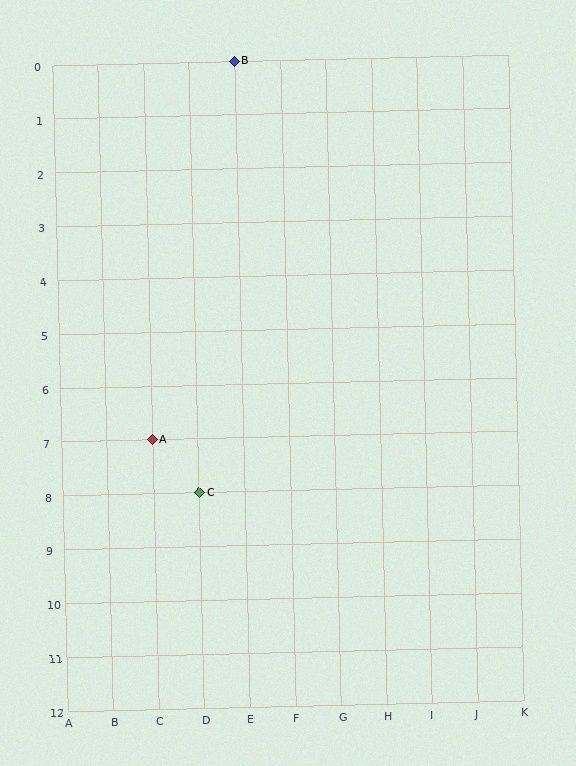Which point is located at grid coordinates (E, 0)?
Point B is at (E, 0).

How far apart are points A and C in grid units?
Points A and C are 1 column and 1 row apart (about 1.4 grid units diagonally).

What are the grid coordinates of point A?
Point A is at grid coordinates (C, 7).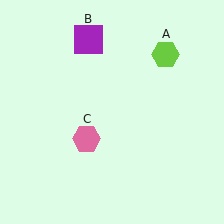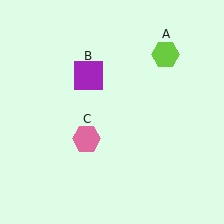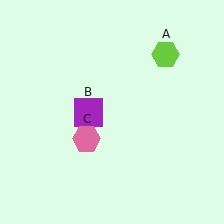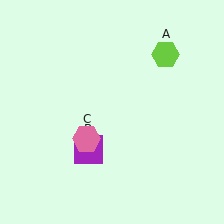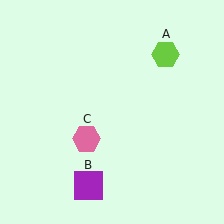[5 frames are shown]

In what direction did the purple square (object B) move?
The purple square (object B) moved down.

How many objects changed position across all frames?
1 object changed position: purple square (object B).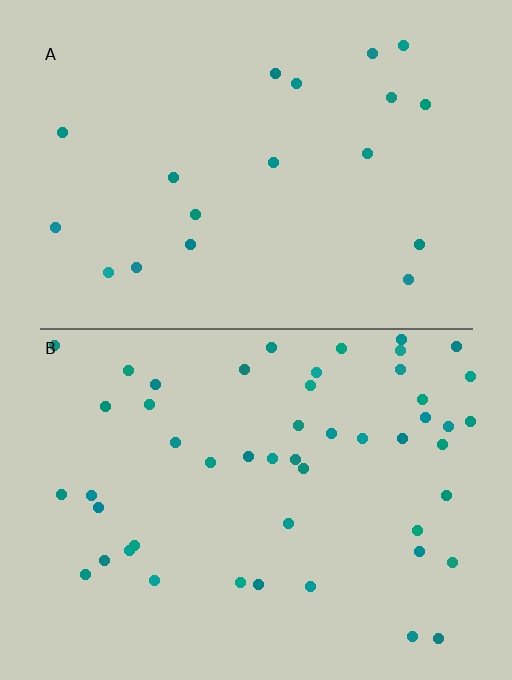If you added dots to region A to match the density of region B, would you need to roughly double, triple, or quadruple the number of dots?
Approximately triple.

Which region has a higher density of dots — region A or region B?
B (the bottom).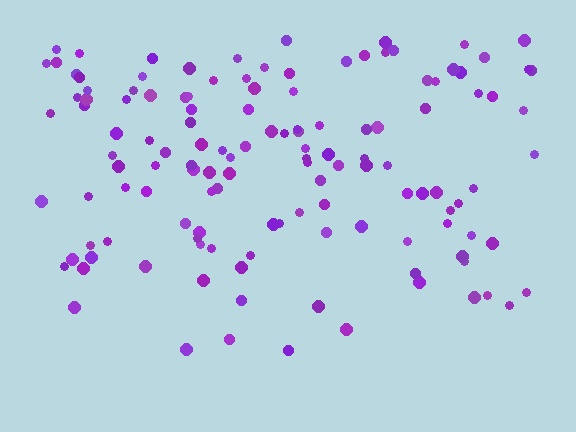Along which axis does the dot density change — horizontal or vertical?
Vertical.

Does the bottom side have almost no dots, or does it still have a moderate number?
Still a moderate number, just noticeably fewer than the top.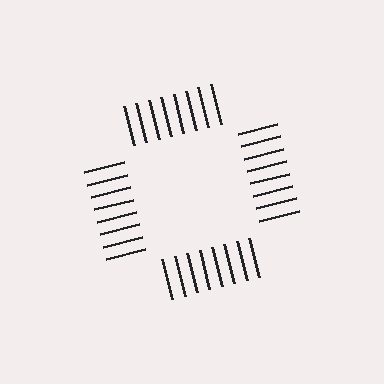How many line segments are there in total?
32 — 8 along each of the 4 edges.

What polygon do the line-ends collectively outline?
An illusory square — the line segments terminate on its edges but no continuous stroke is drawn.